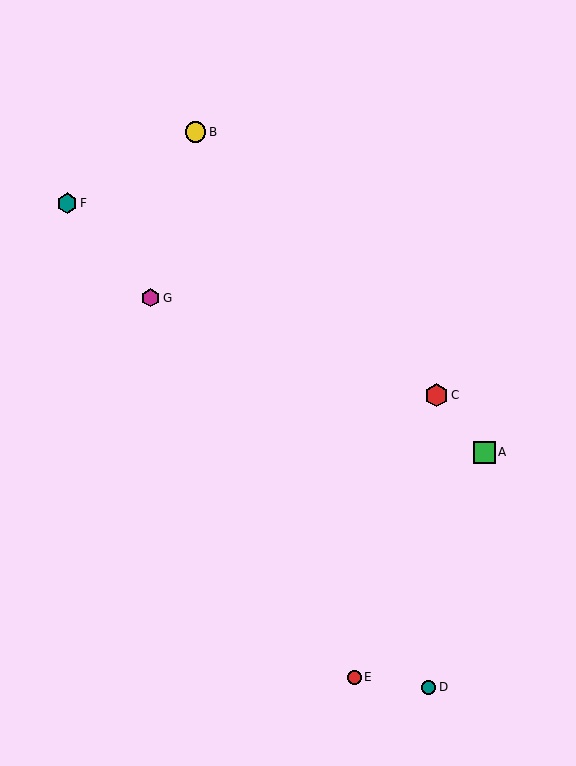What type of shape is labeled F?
Shape F is a teal hexagon.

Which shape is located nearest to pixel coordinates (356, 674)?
The red circle (labeled E) at (354, 677) is nearest to that location.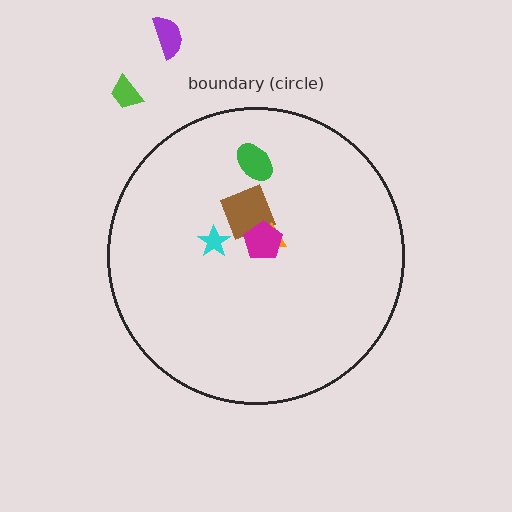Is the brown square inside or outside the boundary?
Inside.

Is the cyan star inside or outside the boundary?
Inside.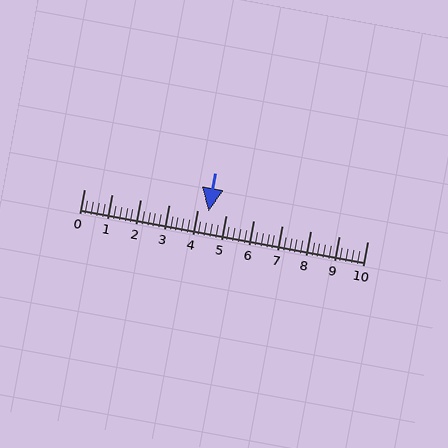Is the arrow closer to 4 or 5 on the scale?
The arrow is closer to 4.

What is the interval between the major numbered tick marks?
The major tick marks are spaced 1 units apart.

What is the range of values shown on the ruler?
The ruler shows values from 0 to 10.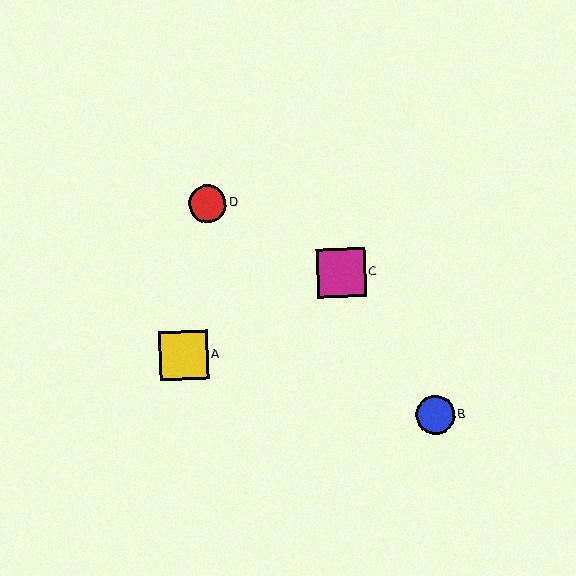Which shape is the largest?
The magenta square (labeled C) is the largest.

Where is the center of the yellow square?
The center of the yellow square is at (184, 355).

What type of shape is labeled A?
Shape A is a yellow square.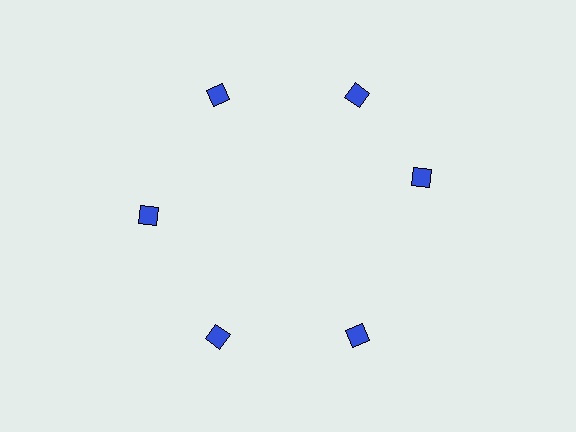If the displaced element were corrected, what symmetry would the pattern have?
It would have 6-fold rotational symmetry — the pattern would map onto itself every 60 degrees.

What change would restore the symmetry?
The symmetry would be restored by rotating it back into even spacing with its neighbors so that all 6 diamonds sit at equal angles and equal distance from the center.